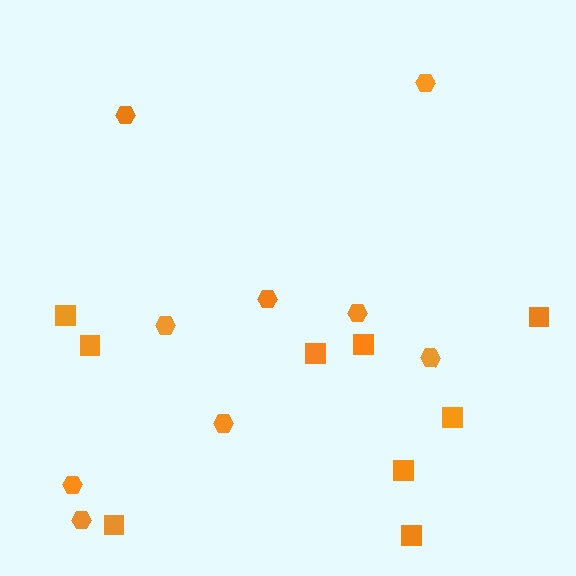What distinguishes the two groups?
There are 2 groups: one group of squares (9) and one group of hexagons (9).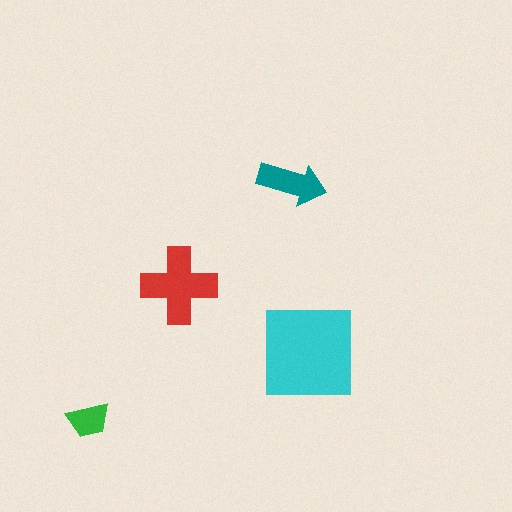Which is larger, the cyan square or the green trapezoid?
The cyan square.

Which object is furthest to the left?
The green trapezoid is leftmost.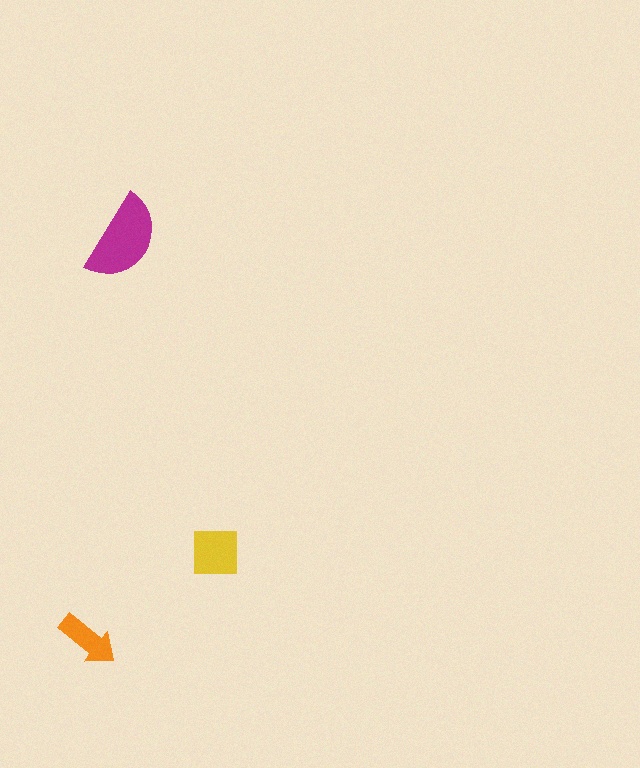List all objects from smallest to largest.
The orange arrow, the yellow square, the magenta semicircle.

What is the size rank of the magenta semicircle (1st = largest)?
1st.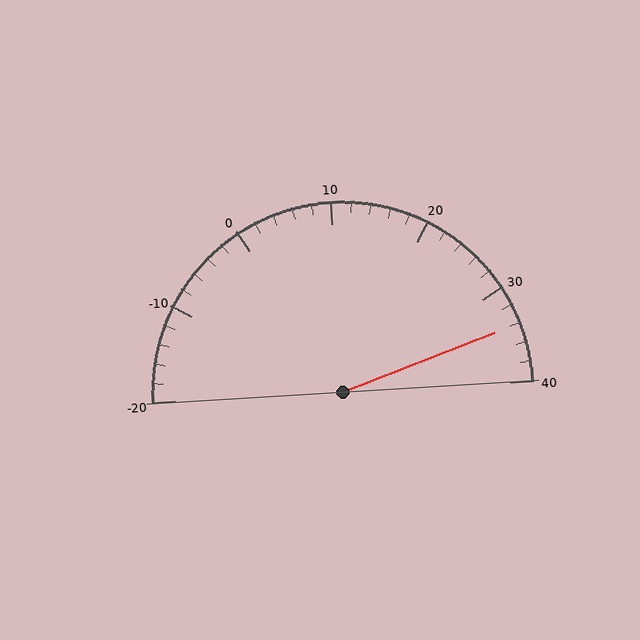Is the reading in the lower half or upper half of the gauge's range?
The reading is in the upper half of the range (-20 to 40).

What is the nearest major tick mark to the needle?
The nearest major tick mark is 30.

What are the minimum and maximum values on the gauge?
The gauge ranges from -20 to 40.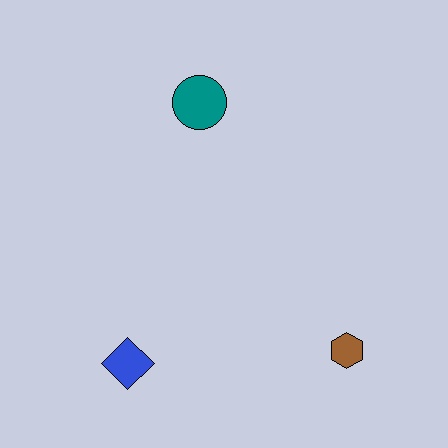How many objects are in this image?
There are 3 objects.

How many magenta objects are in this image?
There are no magenta objects.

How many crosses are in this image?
There are no crosses.